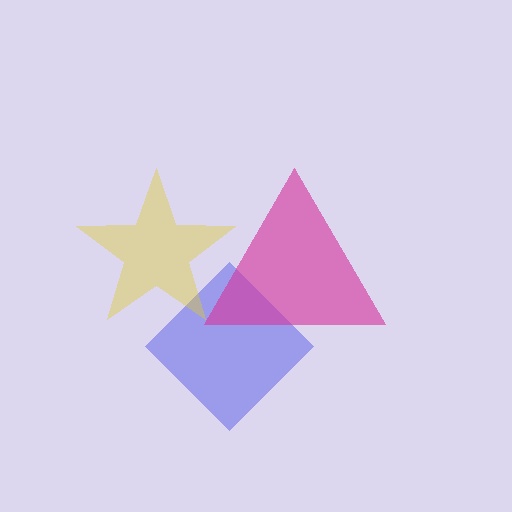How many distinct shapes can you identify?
There are 3 distinct shapes: a blue diamond, a yellow star, a magenta triangle.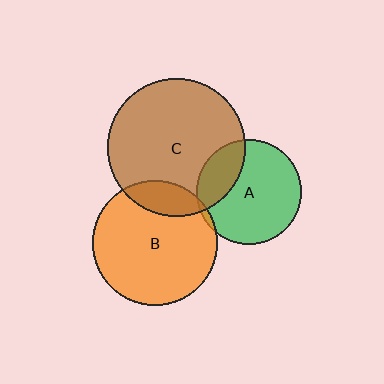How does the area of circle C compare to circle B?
Approximately 1.2 times.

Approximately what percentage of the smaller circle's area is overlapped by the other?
Approximately 25%.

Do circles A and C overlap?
Yes.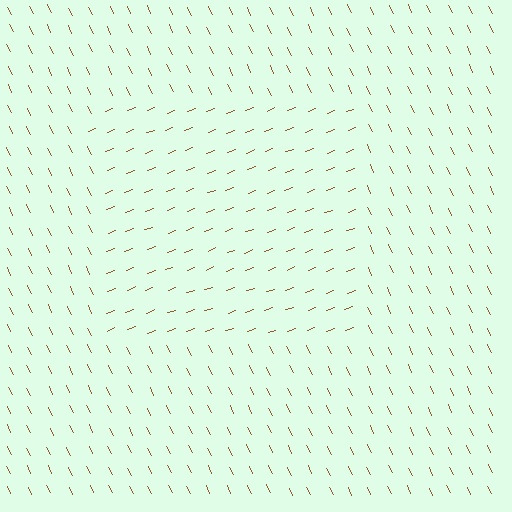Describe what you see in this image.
The image is filled with small brown line segments. A rectangle region in the image has lines oriented differently from the surrounding lines, creating a visible texture boundary.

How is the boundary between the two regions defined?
The boundary is defined purely by a change in line orientation (approximately 84 degrees difference). All lines are the same color and thickness.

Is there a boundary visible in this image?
Yes, there is a texture boundary formed by a change in line orientation.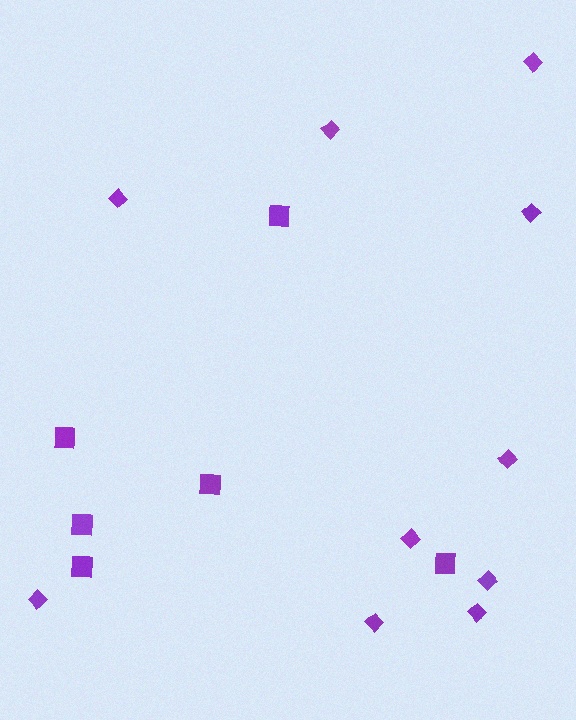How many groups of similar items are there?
There are 2 groups: one group of diamonds (10) and one group of squares (6).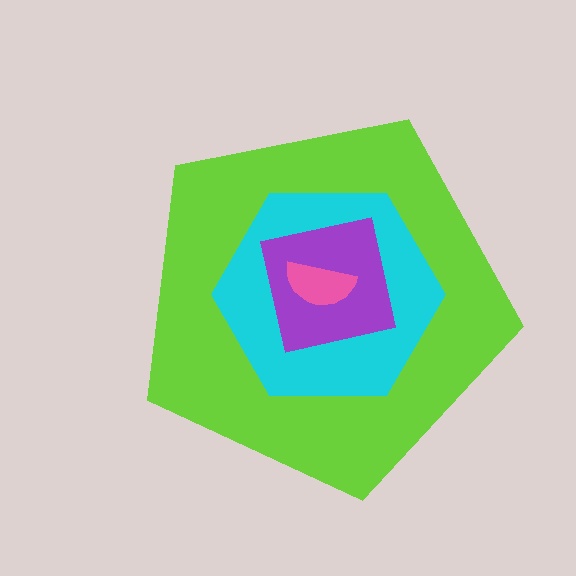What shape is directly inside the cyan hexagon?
The purple square.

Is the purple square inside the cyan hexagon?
Yes.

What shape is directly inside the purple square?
The pink semicircle.